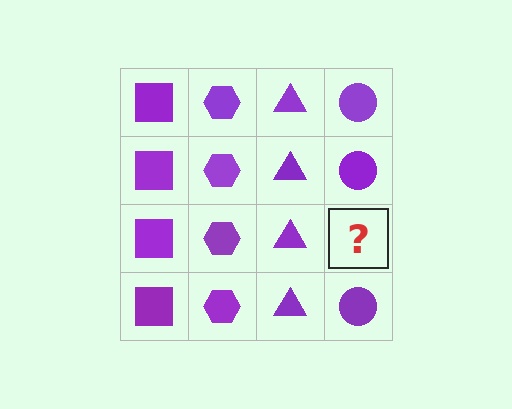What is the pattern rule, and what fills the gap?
The rule is that each column has a consistent shape. The gap should be filled with a purple circle.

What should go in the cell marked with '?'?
The missing cell should contain a purple circle.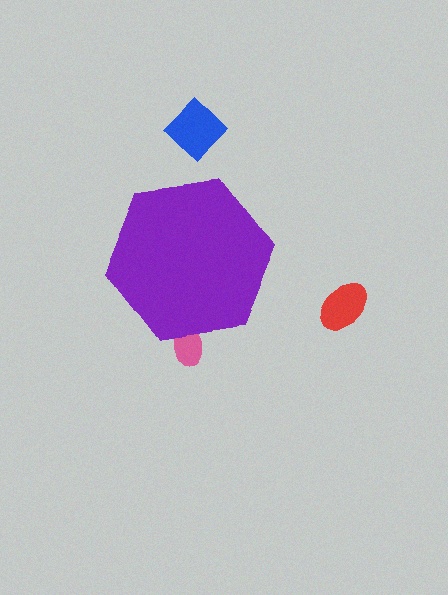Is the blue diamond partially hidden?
No, the blue diamond is fully visible.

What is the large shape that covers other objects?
A purple hexagon.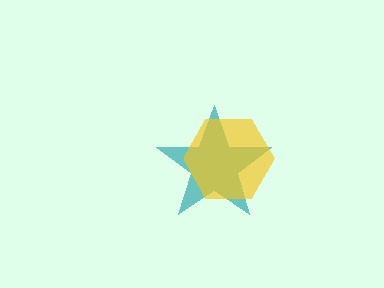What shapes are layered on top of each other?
The layered shapes are: a teal star, a yellow hexagon.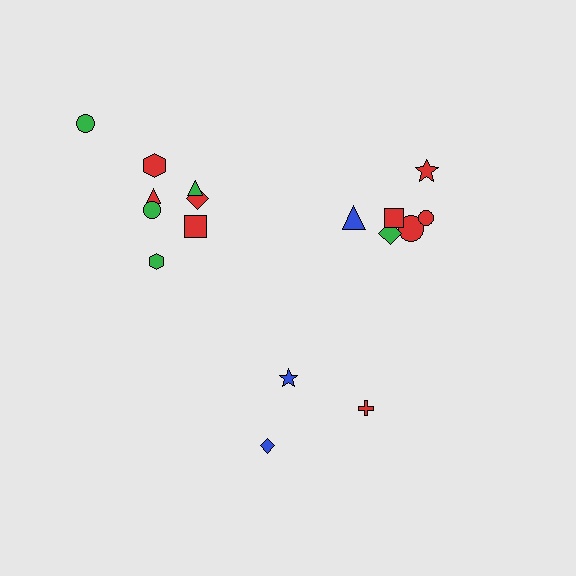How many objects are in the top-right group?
There are 6 objects.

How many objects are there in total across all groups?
There are 17 objects.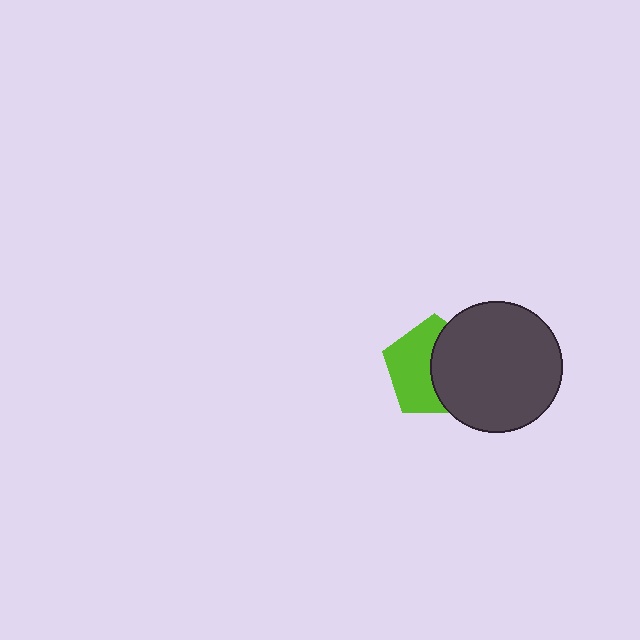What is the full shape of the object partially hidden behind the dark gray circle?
The partially hidden object is a lime pentagon.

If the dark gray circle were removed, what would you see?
You would see the complete lime pentagon.